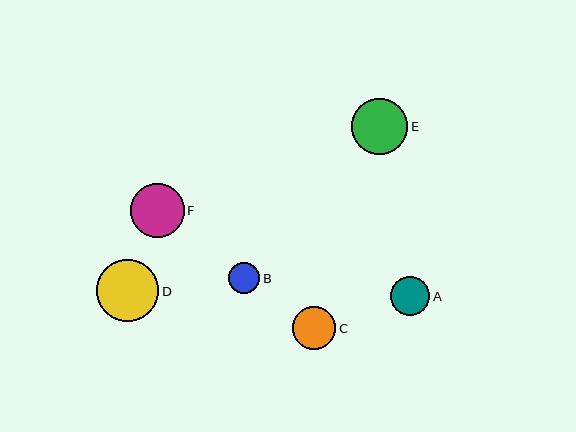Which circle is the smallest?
Circle B is the smallest with a size of approximately 32 pixels.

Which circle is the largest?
Circle D is the largest with a size of approximately 63 pixels.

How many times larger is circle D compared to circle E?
Circle D is approximately 1.1 times the size of circle E.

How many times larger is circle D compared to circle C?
Circle D is approximately 1.5 times the size of circle C.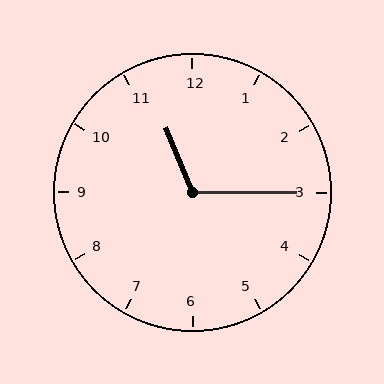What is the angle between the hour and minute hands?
Approximately 112 degrees.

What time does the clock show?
11:15.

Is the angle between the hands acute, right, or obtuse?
It is obtuse.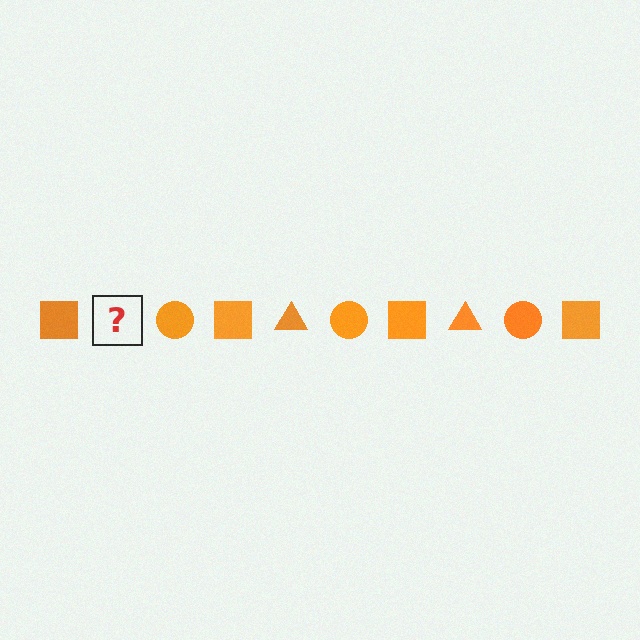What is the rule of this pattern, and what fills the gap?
The rule is that the pattern cycles through square, triangle, circle shapes in orange. The gap should be filled with an orange triangle.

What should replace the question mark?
The question mark should be replaced with an orange triangle.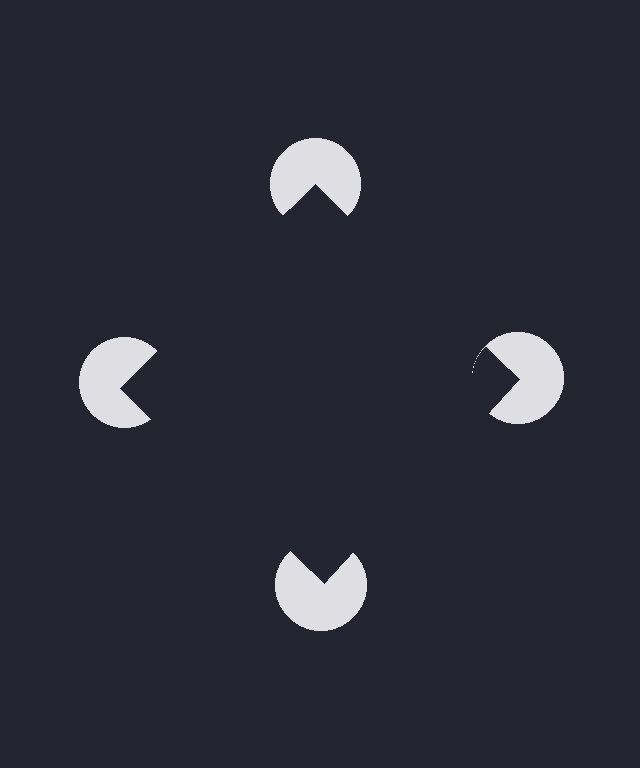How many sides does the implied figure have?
4 sides.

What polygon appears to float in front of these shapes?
An illusory square — its edges are inferred from the aligned wedge cuts in the pac-man discs, not physically drawn.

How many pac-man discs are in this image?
There are 4 — one at each vertex of the illusory square.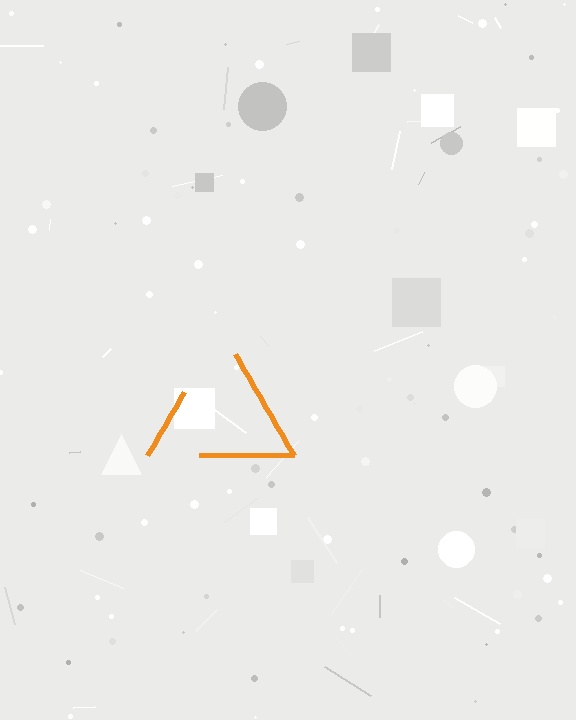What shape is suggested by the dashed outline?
The dashed outline suggests a triangle.